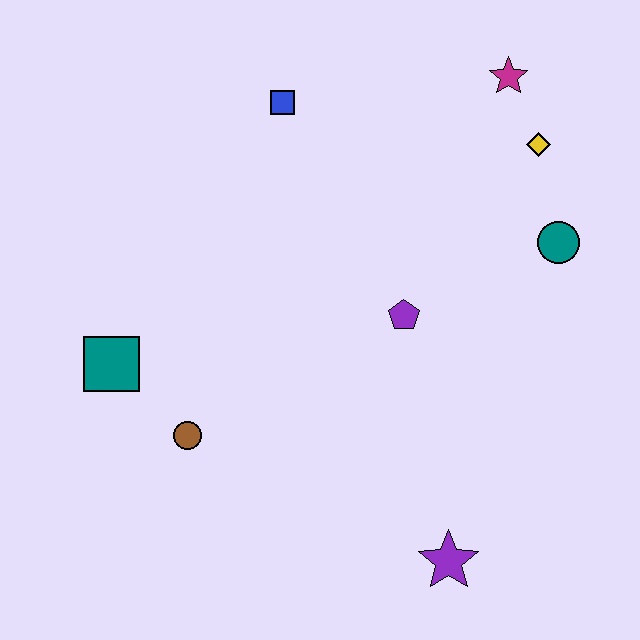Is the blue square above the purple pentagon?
Yes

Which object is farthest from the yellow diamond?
The teal square is farthest from the yellow diamond.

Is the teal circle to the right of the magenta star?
Yes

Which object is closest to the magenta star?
The yellow diamond is closest to the magenta star.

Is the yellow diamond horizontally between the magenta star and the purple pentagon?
No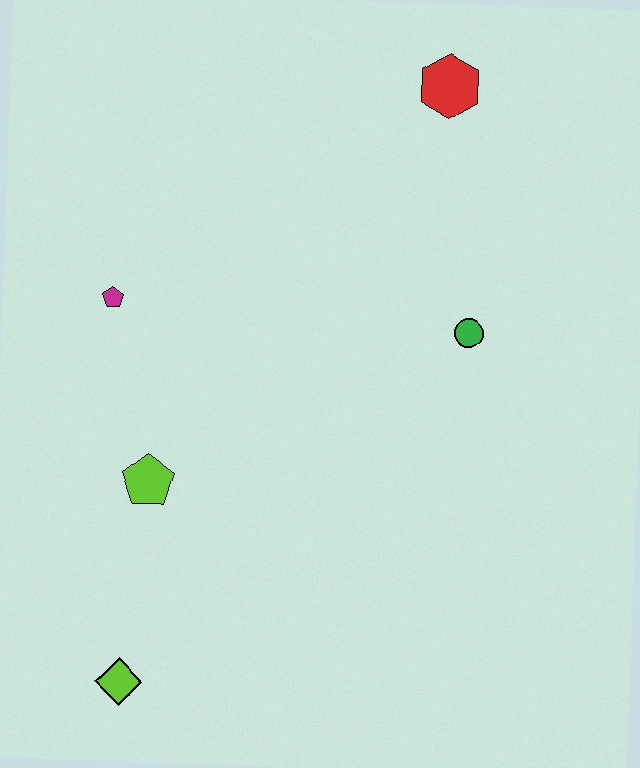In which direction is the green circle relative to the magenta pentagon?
The green circle is to the right of the magenta pentagon.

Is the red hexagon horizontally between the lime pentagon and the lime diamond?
No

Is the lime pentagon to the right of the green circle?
No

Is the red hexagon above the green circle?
Yes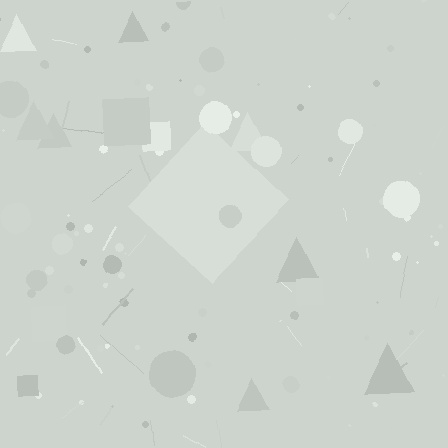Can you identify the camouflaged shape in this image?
The camouflaged shape is a diamond.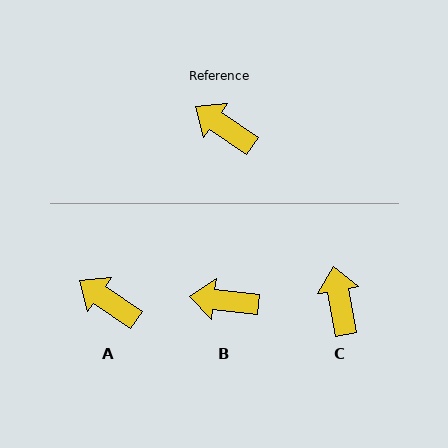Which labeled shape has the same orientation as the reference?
A.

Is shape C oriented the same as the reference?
No, it is off by about 45 degrees.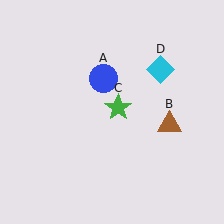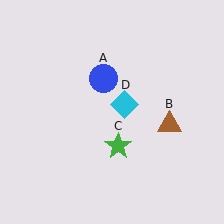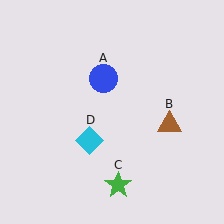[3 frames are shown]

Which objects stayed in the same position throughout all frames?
Blue circle (object A) and brown triangle (object B) remained stationary.